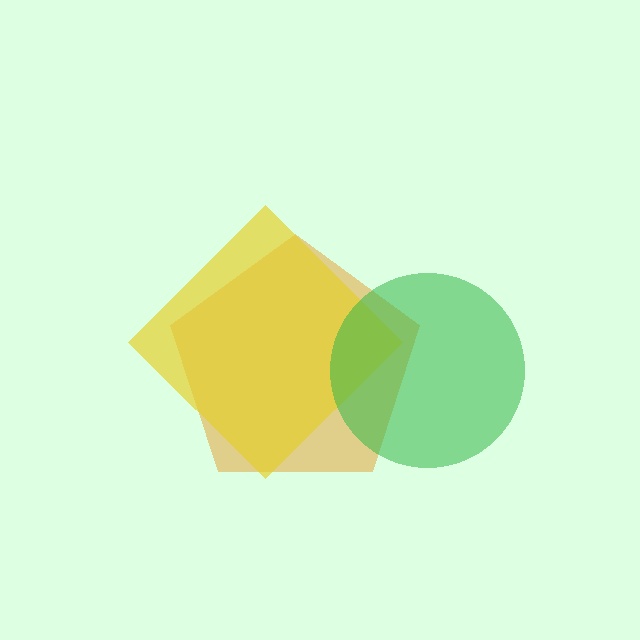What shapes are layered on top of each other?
The layered shapes are: an orange pentagon, a yellow diamond, a green circle.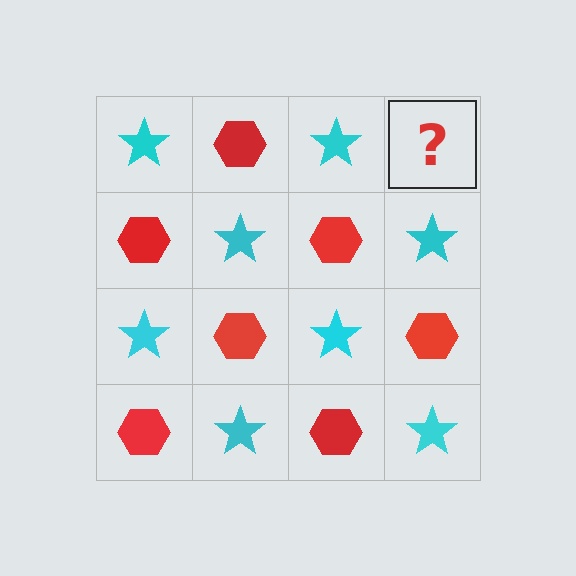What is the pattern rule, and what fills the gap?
The rule is that it alternates cyan star and red hexagon in a checkerboard pattern. The gap should be filled with a red hexagon.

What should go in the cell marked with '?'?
The missing cell should contain a red hexagon.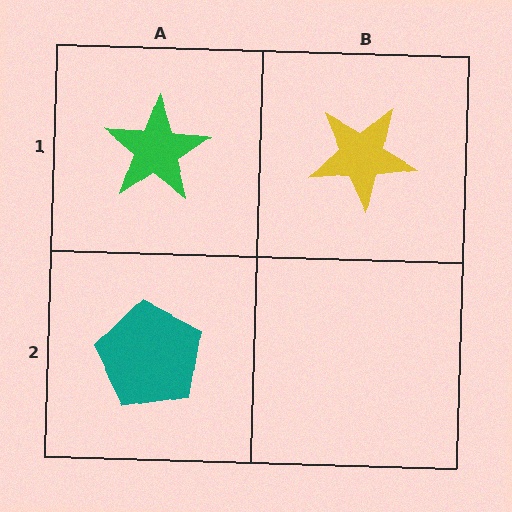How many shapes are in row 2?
1 shape.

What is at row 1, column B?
A yellow star.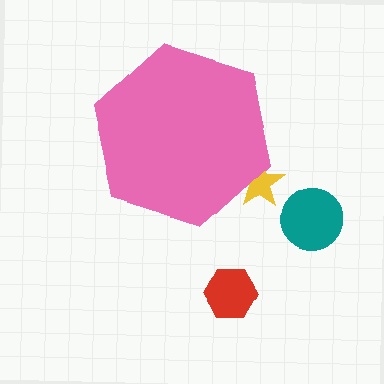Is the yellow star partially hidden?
Yes, the yellow star is partially hidden behind the pink hexagon.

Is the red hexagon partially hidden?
No, the red hexagon is fully visible.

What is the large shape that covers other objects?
A pink hexagon.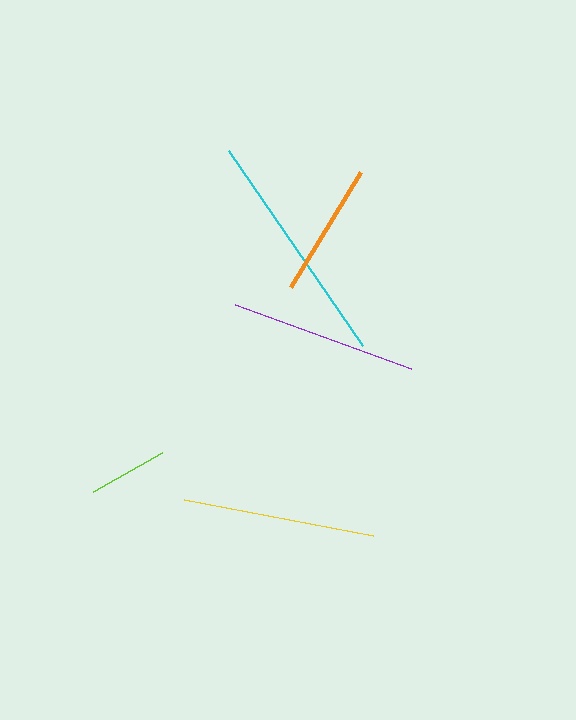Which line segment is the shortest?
The lime line is the shortest at approximately 79 pixels.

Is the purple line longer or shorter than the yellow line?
The yellow line is longer than the purple line.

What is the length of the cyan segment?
The cyan segment is approximately 237 pixels long.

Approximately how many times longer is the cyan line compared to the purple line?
The cyan line is approximately 1.3 times the length of the purple line.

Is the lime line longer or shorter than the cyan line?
The cyan line is longer than the lime line.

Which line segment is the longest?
The cyan line is the longest at approximately 237 pixels.